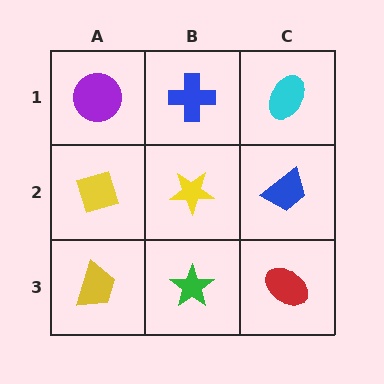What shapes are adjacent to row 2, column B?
A blue cross (row 1, column B), a green star (row 3, column B), a yellow diamond (row 2, column A), a blue trapezoid (row 2, column C).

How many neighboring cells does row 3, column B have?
3.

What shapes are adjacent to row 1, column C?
A blue trapezoid (row 2, column C), a blue cross (row 1, column B).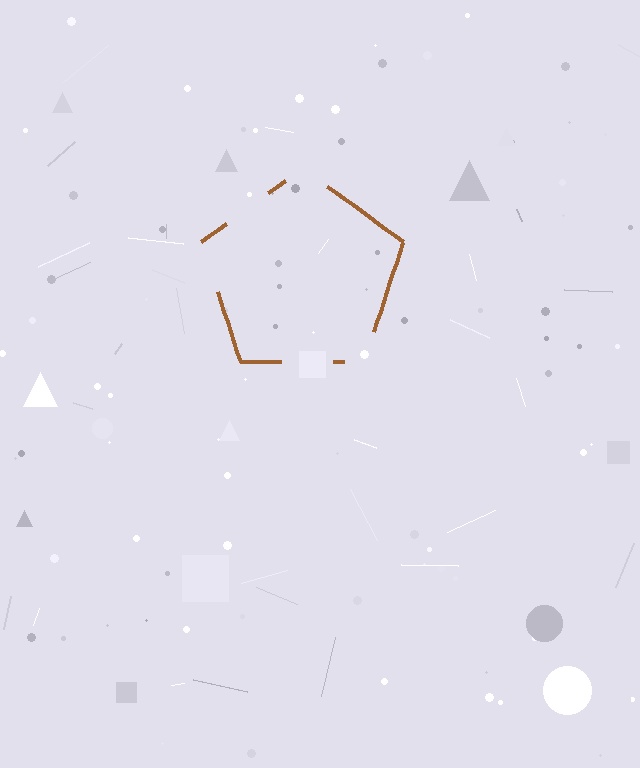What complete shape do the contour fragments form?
The contour fragments form a pentagon.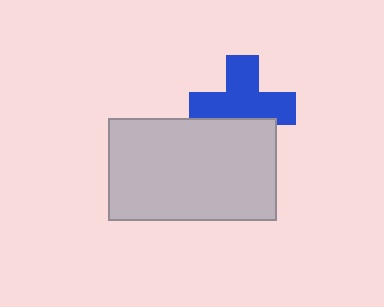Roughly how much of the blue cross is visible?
Most of it is visible (roughly 67%).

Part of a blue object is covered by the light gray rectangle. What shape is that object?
It is a cross.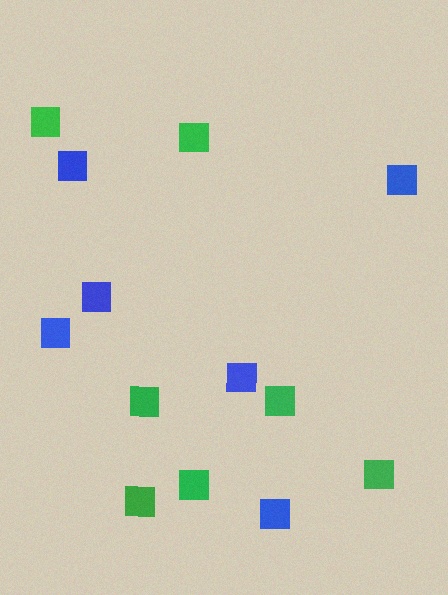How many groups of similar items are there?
There are 2 groups: one group of green squares (7) and one group of blue squares (6).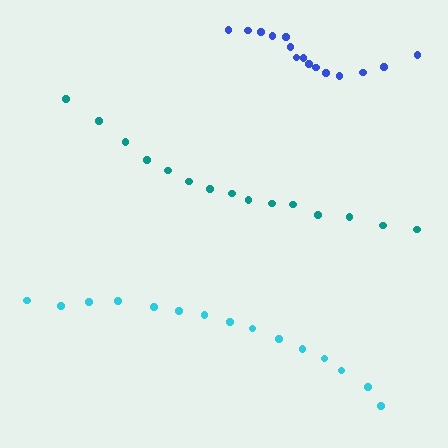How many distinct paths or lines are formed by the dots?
There are 3 distinct paths.